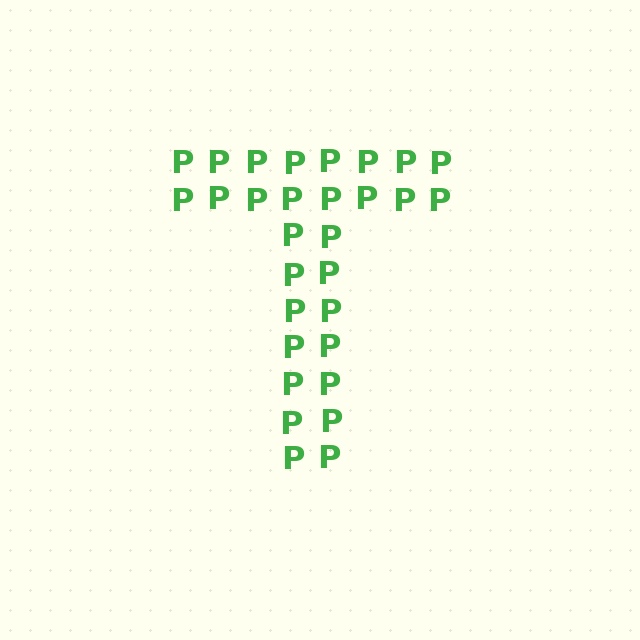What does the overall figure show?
The overall figure shows the letter T.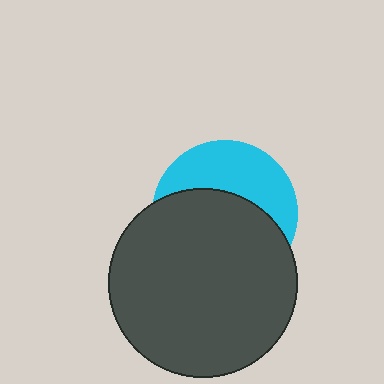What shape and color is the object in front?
The object in front is a dark gray circle.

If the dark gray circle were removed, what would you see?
You would see the complete cyan circle.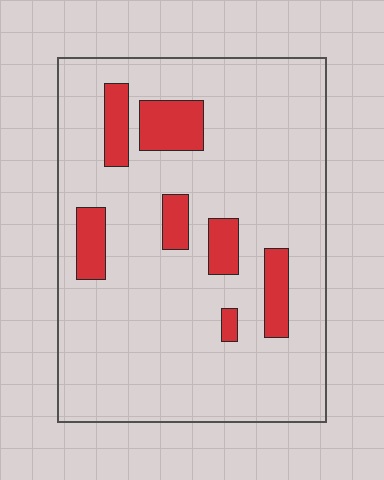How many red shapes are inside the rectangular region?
7.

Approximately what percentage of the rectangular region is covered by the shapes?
Approximately 15%.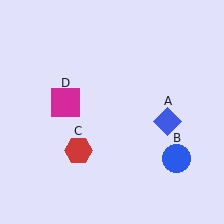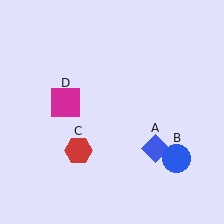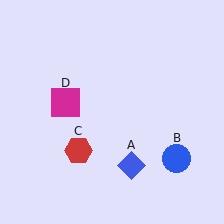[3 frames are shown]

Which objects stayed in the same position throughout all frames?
Blue circle (object B) and red hexagon (object C) and magenta square (object D) remained stationary.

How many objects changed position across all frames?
1 object changed position: blue diamond (object A).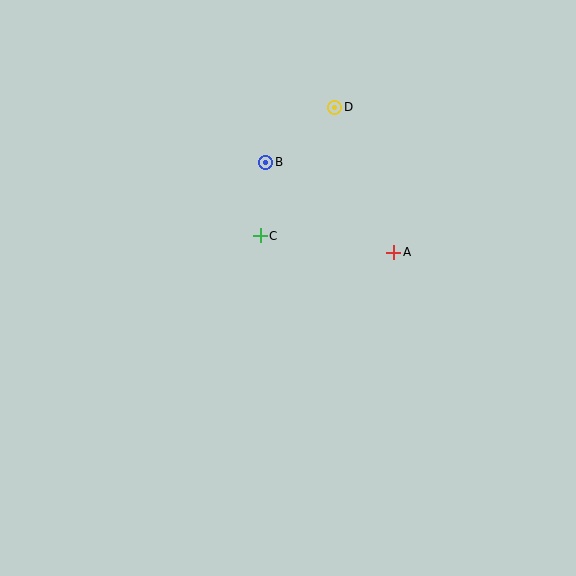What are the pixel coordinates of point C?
Point C is at (260, 236).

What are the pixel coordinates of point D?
Point D is at (335, 107).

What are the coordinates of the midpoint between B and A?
The midpoint between B and A is at (330, 207).